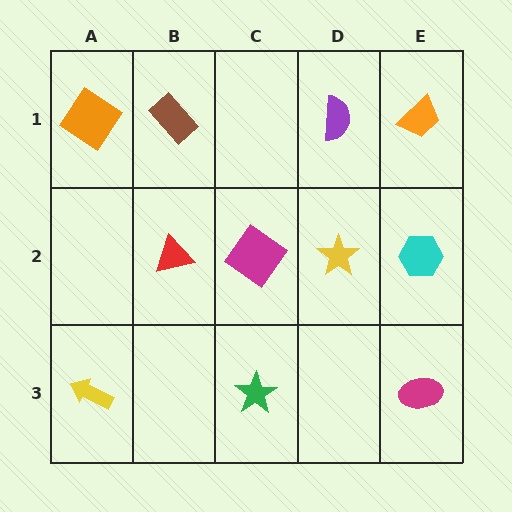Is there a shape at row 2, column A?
No, that cell is empty.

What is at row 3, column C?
A green star.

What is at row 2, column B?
A red triangle.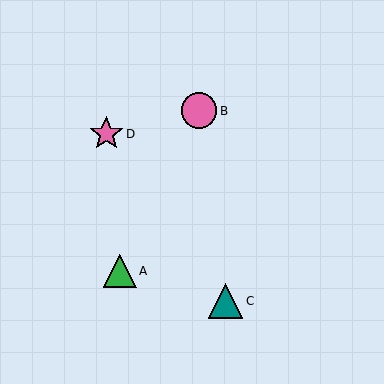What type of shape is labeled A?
Shape A is a green triangle.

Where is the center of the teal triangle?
The center of the teal triangle is at (226, 301).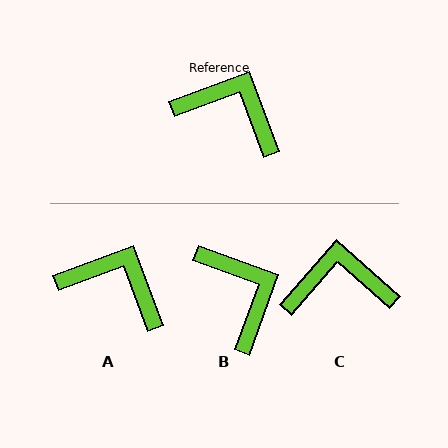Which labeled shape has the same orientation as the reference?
A.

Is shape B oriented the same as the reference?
No, it is off by about 40 degrees.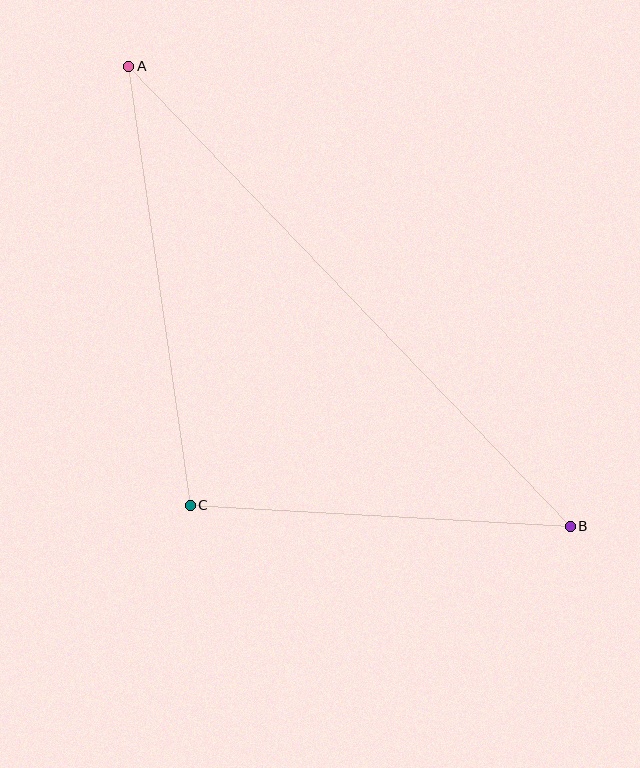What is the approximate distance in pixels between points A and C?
The distance between A and C is approximately 443 pixels.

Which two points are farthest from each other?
Points A and B are farthest from each other.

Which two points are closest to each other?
Points B and C are closest to each other.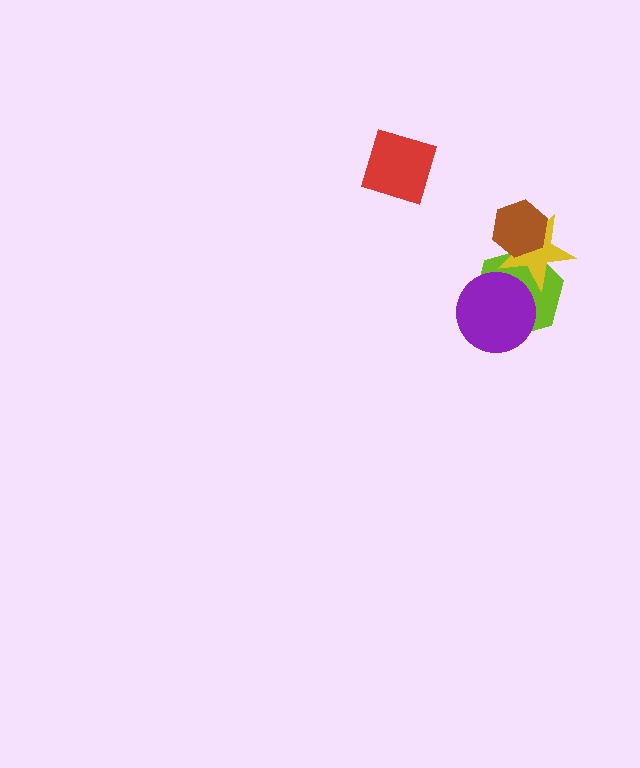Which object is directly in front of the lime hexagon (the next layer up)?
The yellow star is directly in front of the lime hexagon.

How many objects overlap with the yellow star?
2 objects overlap with the yellow star.